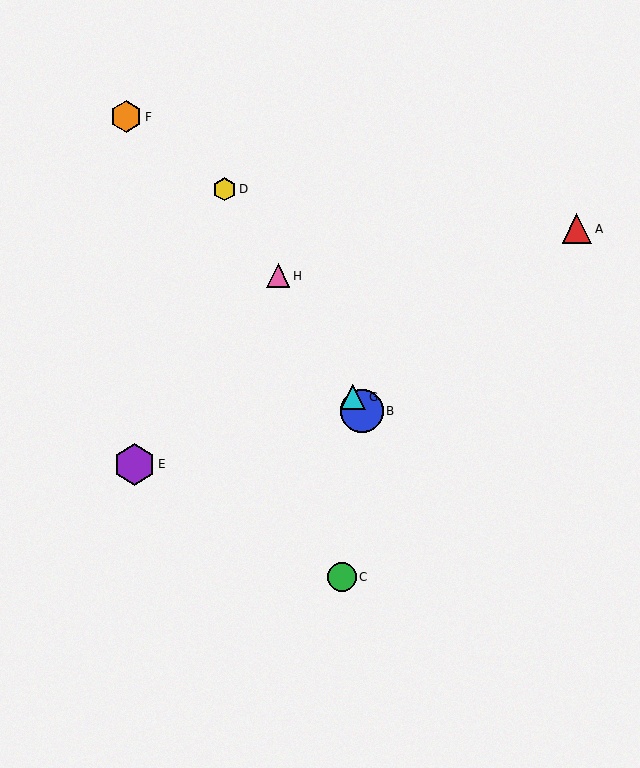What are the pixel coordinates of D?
Object D is at (225, 189).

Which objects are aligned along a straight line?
Objects B, D, G, H are aligned along a straight line.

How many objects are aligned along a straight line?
4 objects (B, D, G, H) are aligned along a straight line.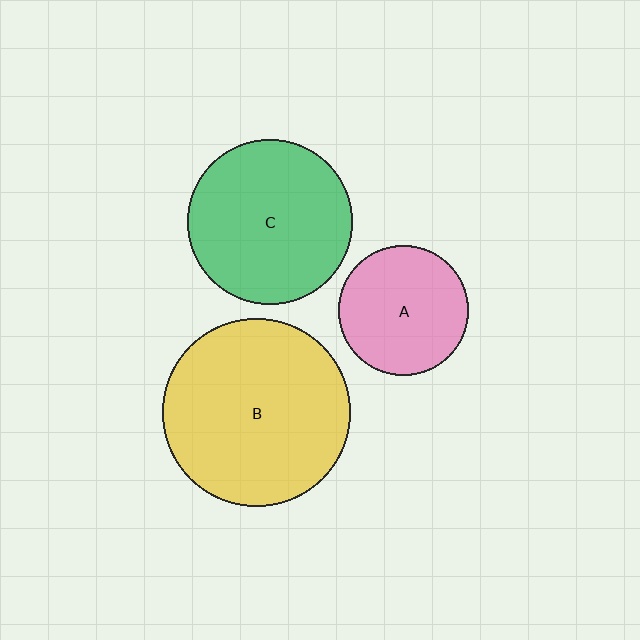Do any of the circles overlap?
No, none of the circles overlap.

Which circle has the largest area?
Circle B (yellow).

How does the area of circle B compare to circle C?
Approximately 1.3 times.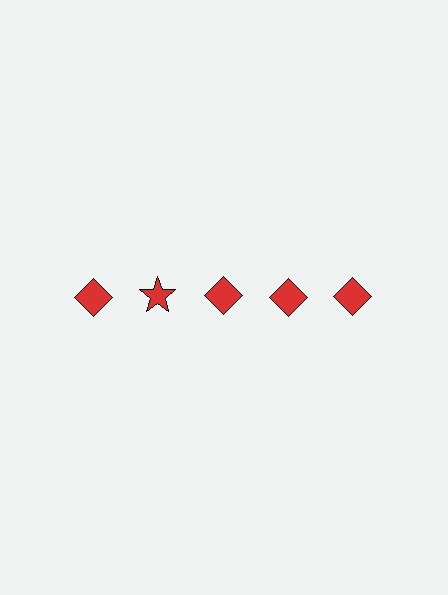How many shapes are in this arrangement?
There are 5 shapes arranged in a grid pattern.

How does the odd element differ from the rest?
It has a different shape: star instead of diamond.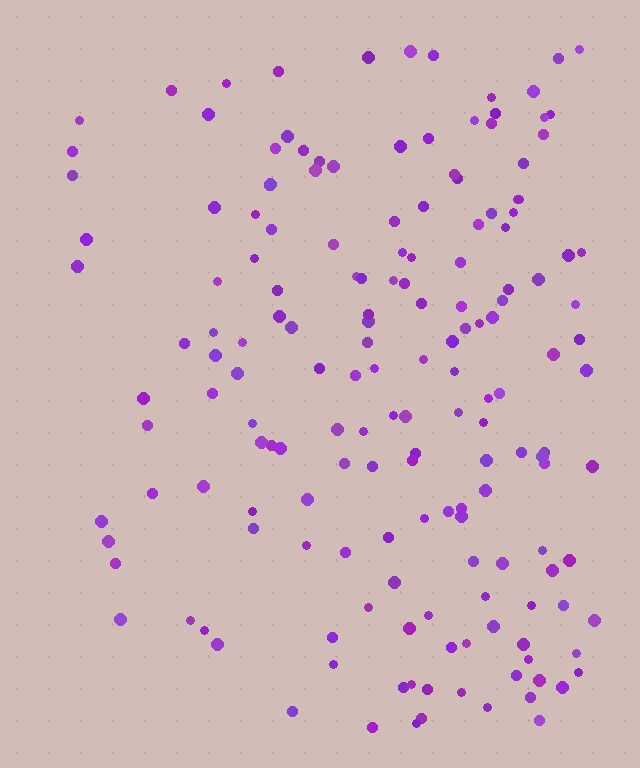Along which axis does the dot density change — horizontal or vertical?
Horizontal.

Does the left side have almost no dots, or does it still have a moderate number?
Still a moderate number, just noticeably fewer than the right.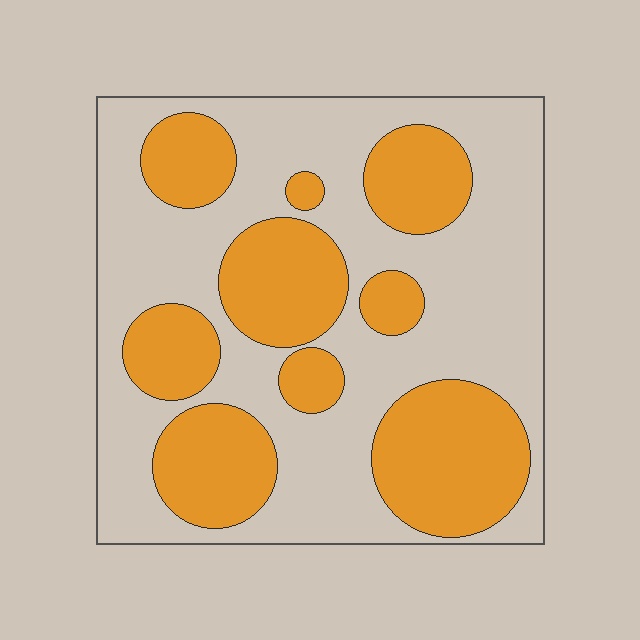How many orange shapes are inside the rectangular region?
9.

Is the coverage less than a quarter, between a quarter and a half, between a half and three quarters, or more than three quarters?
Between a quarter and a half.